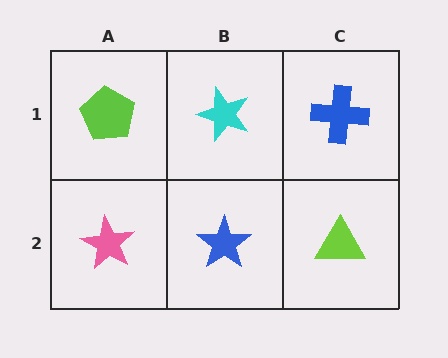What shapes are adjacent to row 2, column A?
A lime pentagon (row 1, column A), a blue star (row 2, column B).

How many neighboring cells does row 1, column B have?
3.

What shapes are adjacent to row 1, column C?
A lime triangle (row 2, column C), a cyan star (row 1, column B).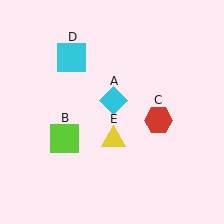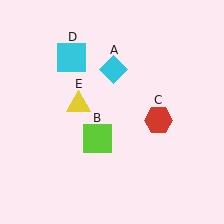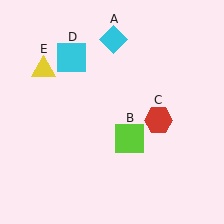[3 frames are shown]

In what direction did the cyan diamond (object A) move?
The cyan diamond (object A) moved up.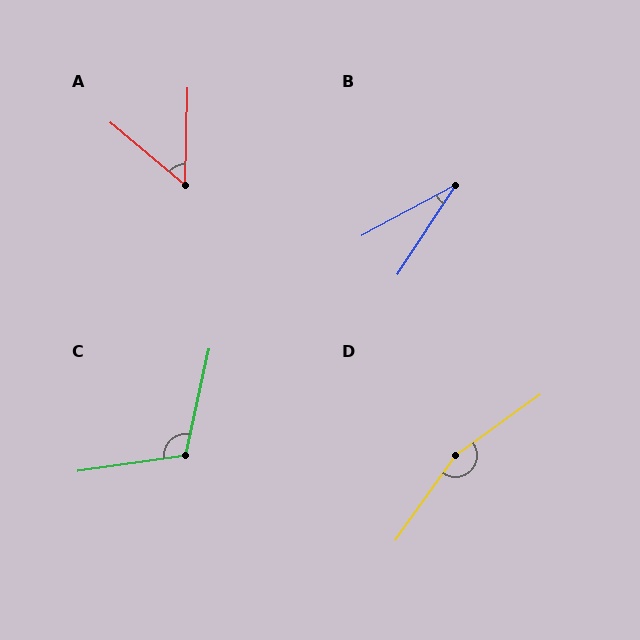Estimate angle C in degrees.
Approximately 110 degrees.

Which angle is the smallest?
B, at approximately 29 degrees.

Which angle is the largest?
D, at approximately 161 degrees.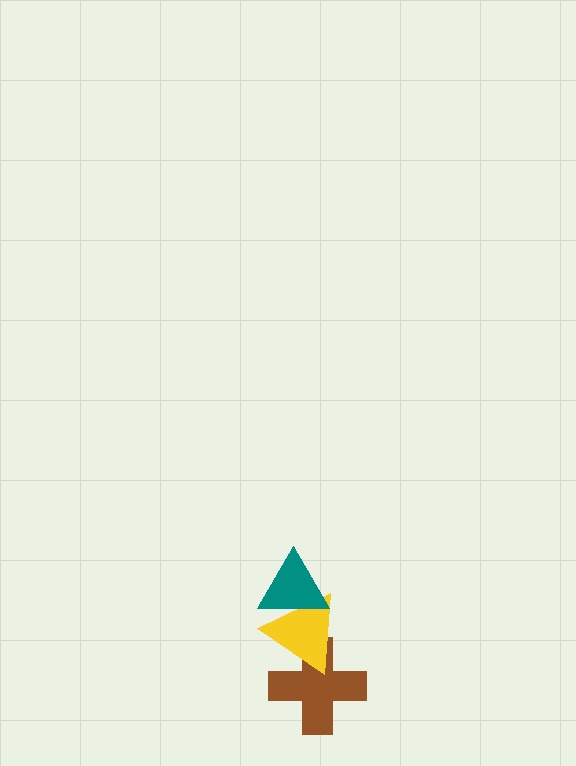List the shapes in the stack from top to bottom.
From top to bottom: the teal triangle, the yellow triangle, the brown cross.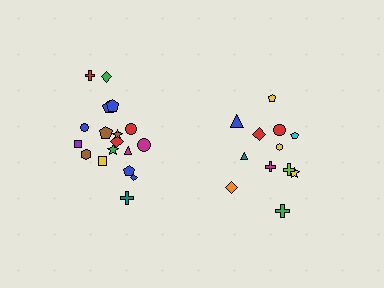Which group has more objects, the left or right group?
The left group.